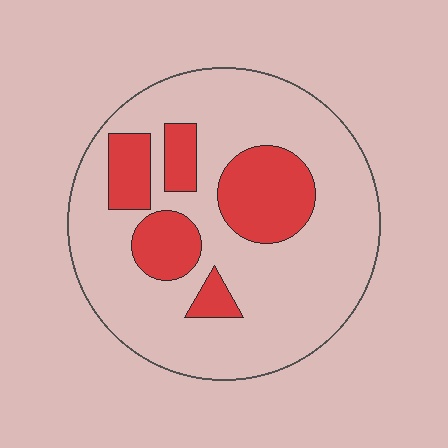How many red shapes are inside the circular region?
5.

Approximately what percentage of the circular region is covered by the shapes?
Approximately 25%.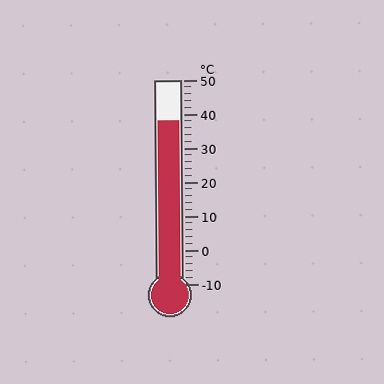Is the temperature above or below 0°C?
The temperature is above 0°C.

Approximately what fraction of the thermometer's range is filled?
The thermometer is filled to approximately 80% of its range.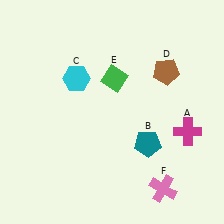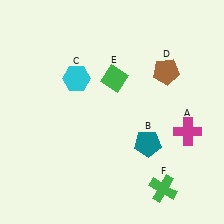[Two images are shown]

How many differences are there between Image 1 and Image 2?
There is 1 difference between the two images.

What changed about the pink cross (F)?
In Image 1, F is pink. In Image 2, it changed to green.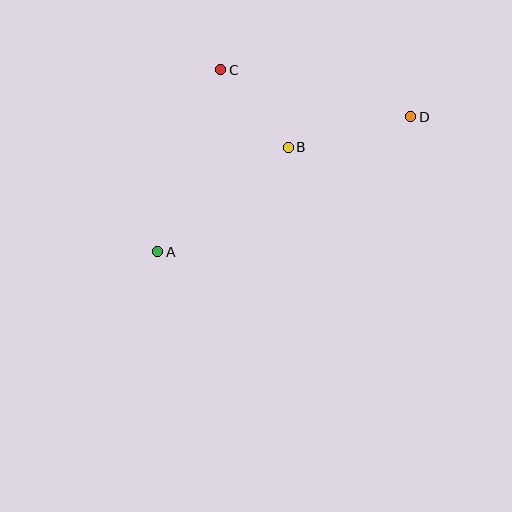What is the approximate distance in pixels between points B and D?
The distance between B and D is approximately 127 pixels.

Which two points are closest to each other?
Points B and C are closest to each other.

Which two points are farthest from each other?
Points A and D are farthest from each other.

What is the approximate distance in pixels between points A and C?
The distance between A and C is approximately 193 pixels.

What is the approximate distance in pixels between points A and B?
The distance between A and B is approximately 167 pixels.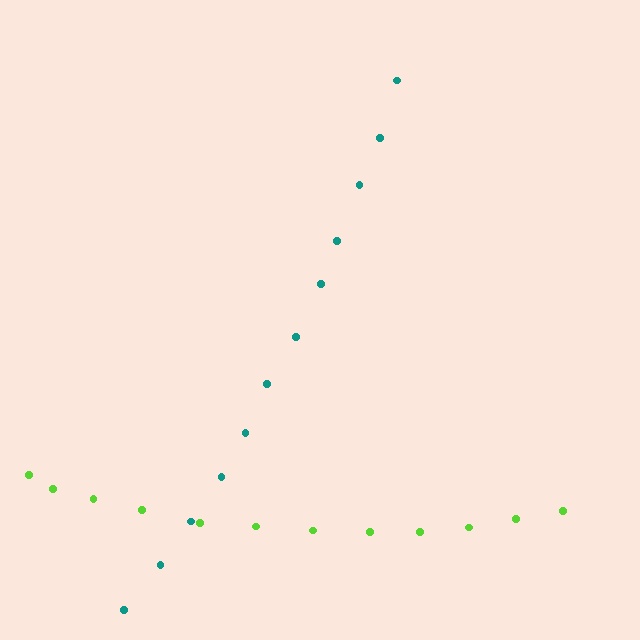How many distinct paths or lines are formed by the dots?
There are 2 distinct paths.